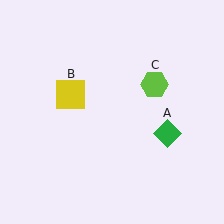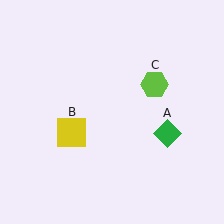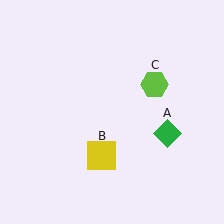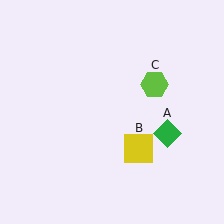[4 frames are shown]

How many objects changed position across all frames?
1 object changed position: yellow square (object B).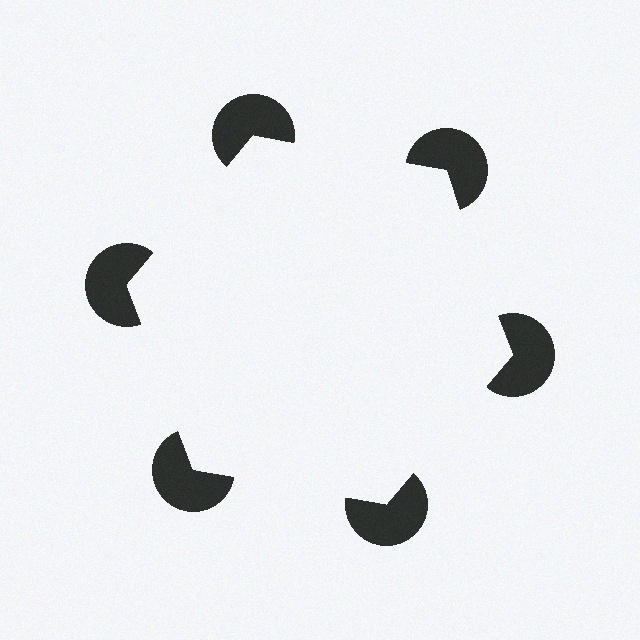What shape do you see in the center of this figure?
An illusory hexagon — its edges are inferred from the aligned wedge cuts in the pac-man discs, not physically drawn.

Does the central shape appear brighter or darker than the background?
It typically appears slightly brighter than the background, even though no actual brightness change is drawn.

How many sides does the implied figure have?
6 sides.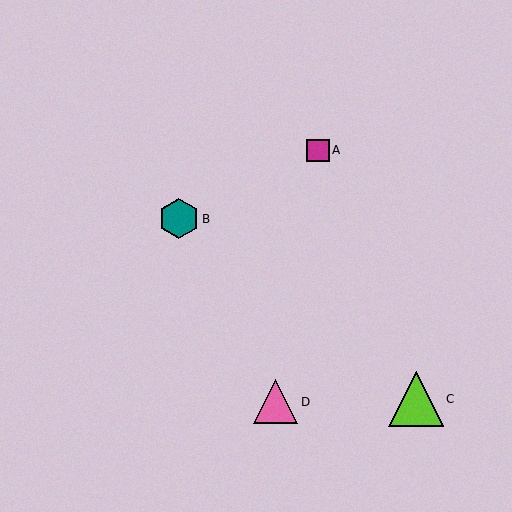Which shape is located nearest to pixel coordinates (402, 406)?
The lime triangle (labeled C) at (416, 399) is nearest to that location.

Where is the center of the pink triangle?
The center of the pink triangle is at (276, 402).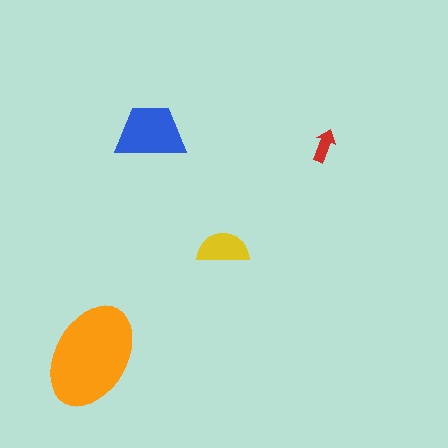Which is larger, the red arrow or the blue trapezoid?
The blue trapezoid.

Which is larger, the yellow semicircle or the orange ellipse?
The orange ellipse.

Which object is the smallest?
The red arrow.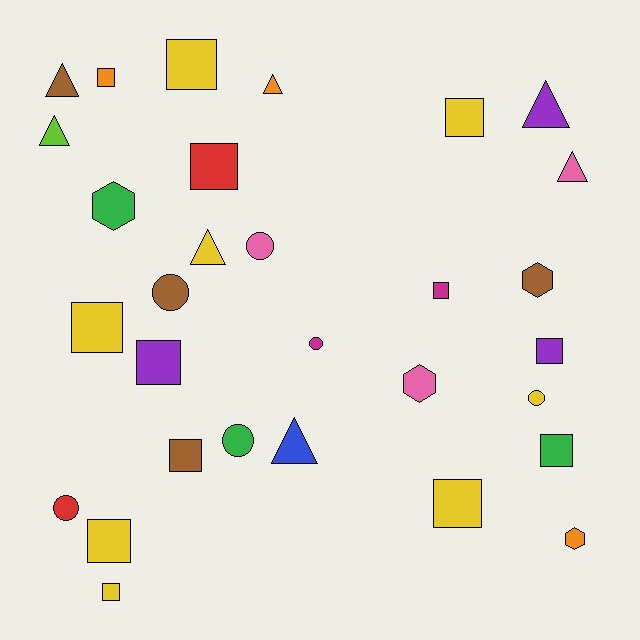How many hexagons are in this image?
There are 4 hexagons.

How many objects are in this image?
There are 30 objects.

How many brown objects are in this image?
There are 4 brown objects.